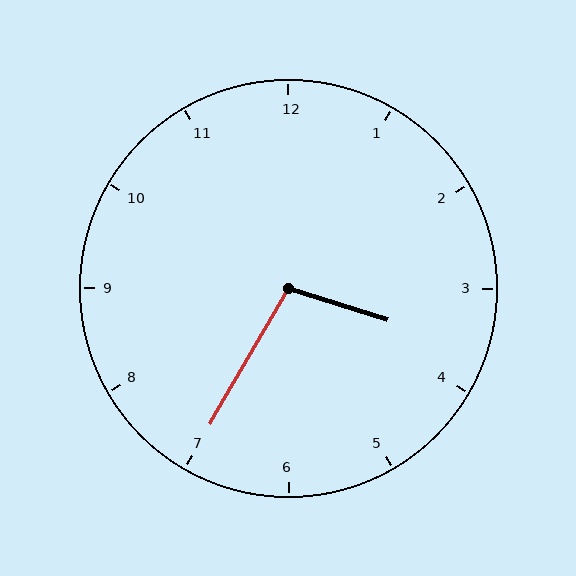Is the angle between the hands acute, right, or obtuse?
It is obtuse.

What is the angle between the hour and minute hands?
Approximately 102 degrees.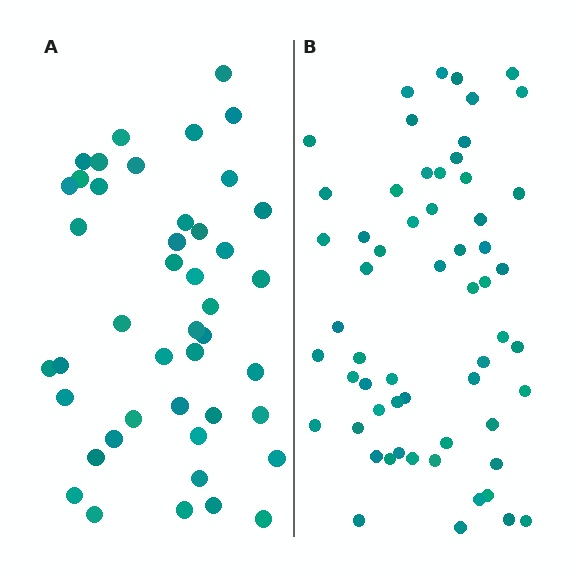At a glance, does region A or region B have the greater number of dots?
Region B (the right region) has more dots.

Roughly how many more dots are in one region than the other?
Region B has approximately 15 more dots than region A.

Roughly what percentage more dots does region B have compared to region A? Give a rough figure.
About 35% more.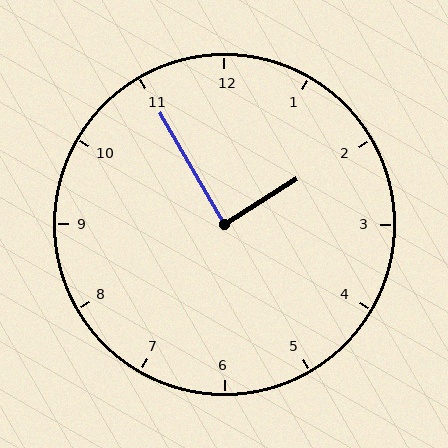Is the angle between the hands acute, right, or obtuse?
It is right.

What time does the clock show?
1:55.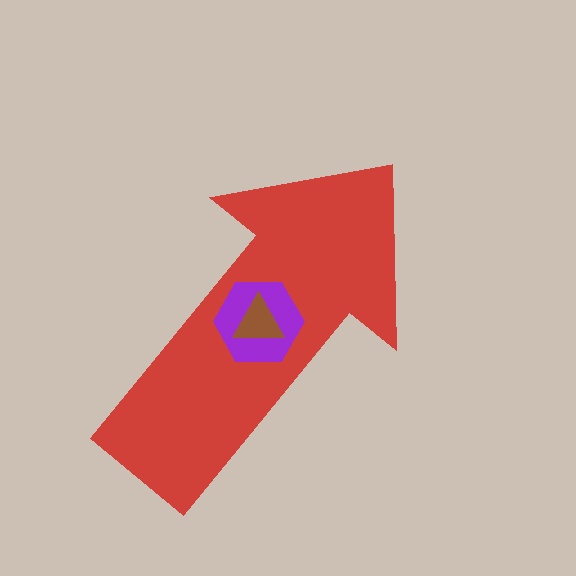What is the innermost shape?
The brown triangle.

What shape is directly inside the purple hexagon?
The brown triangle.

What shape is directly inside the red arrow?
The purple hexagon.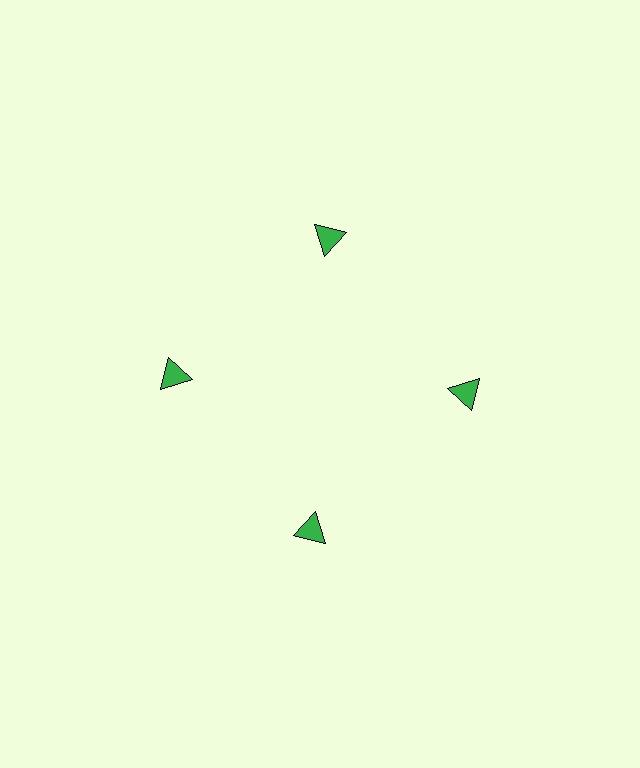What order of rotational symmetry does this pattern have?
This pattern has 4-fold rotational symmetry.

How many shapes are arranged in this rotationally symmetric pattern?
There are 4 shapes, arranged in 4 groups of 1.